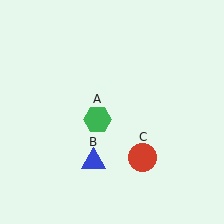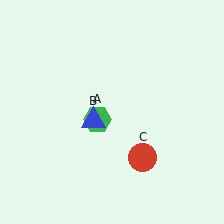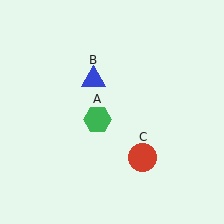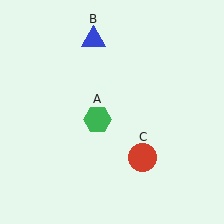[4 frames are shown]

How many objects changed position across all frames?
1 object changed position: blue triangle (object B).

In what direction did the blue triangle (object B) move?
The blue triangle (object B) moved up.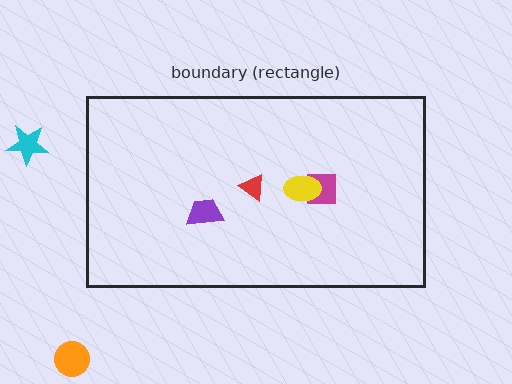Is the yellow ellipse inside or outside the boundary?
Inside.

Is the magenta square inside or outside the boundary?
Inside.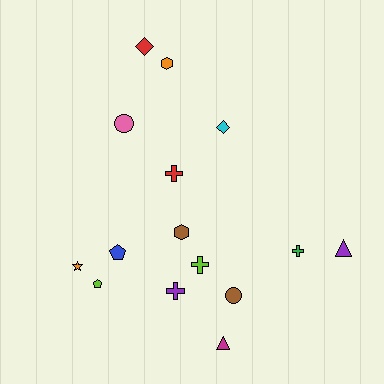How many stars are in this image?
There is 1 star.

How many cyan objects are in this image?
There is 1 cyan object.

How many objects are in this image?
There are 15 objects.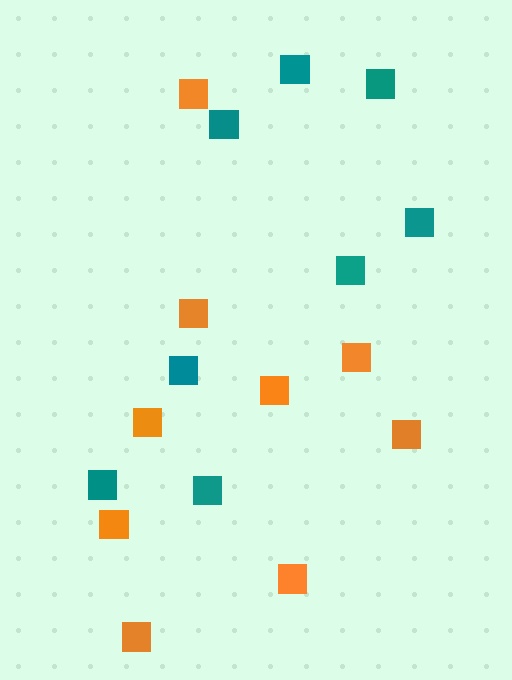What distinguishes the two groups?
There are 2 groups: one group of orange squares (9) and one group of teal squares (8).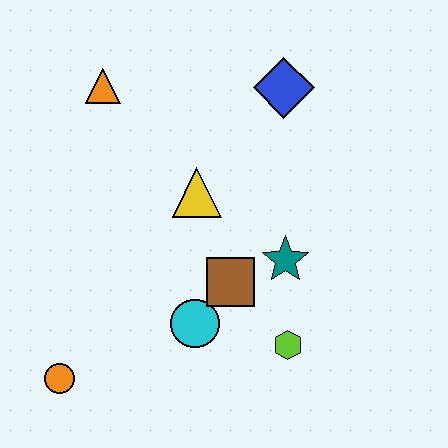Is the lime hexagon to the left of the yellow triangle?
No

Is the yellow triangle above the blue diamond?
No